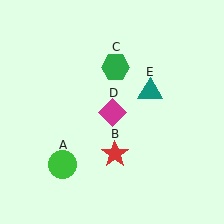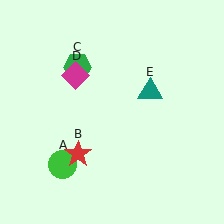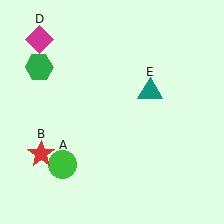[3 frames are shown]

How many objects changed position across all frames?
3 objects changed position: red star (object B), green hexagon (object C), magenta diamond (object D).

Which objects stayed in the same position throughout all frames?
Green circle (object A) and teal triangle (object E) remained stationary.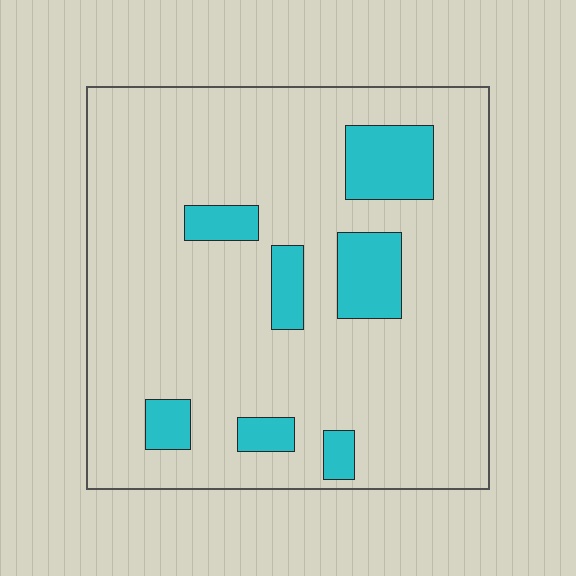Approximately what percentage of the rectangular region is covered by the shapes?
Approximately 15%.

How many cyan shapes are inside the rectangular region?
7.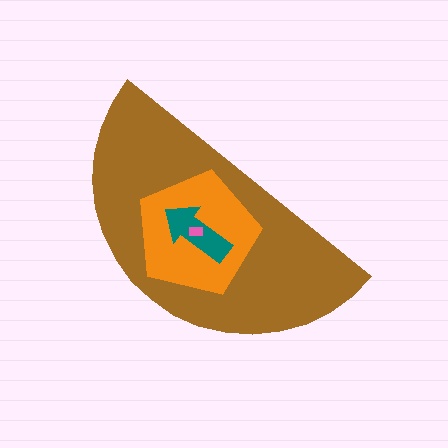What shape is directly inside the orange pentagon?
The teal arrow.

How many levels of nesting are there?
4.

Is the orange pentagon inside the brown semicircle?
Yes.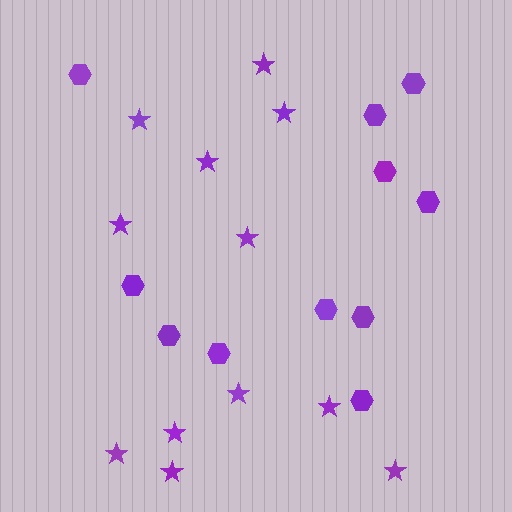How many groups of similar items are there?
There are 2 groups: one group of stars (12) and one group of hexagons (11).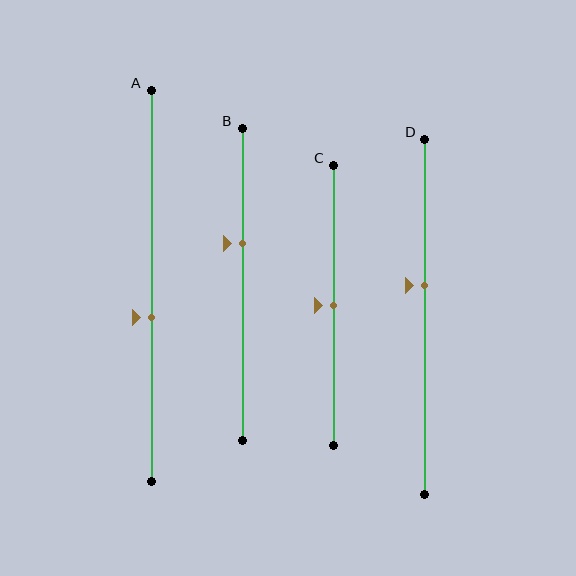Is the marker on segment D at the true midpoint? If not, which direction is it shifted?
No, the marker on segment D is shifted upward by about 9% of the segment length.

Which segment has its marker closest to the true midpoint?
Segment C has its marker closest to the true midpoint.